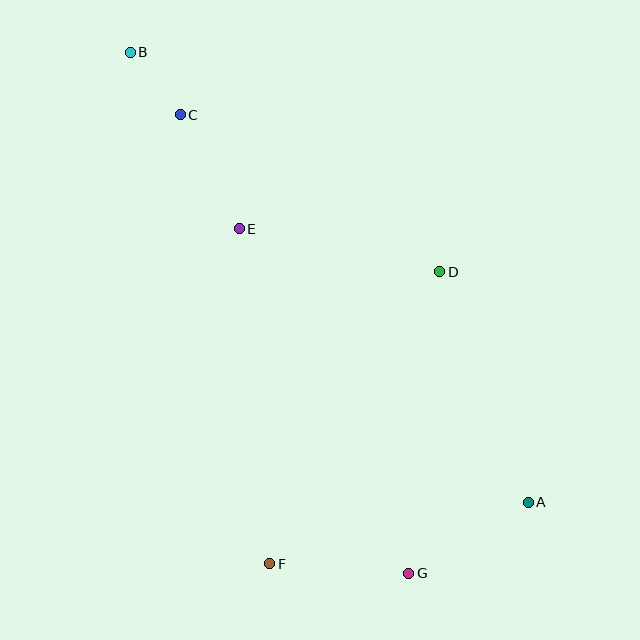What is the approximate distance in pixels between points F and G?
The distance between F and G is approximately 140 pixels.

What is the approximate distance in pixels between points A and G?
The distance between A and G is approximately 139 pixels.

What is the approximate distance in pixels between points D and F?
The distance between D and F is approximately 338 pixels.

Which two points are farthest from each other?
Points A and B are farthest from each other.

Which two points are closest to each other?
Points B and C are closest to each other.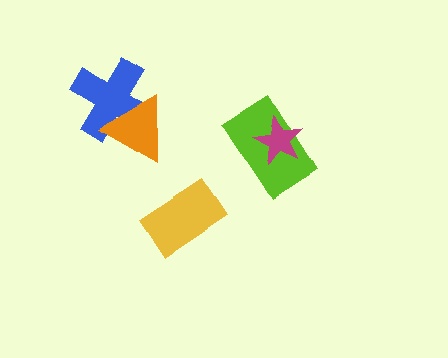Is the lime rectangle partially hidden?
Yes, it is partially covered by another shape.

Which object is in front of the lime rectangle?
The magenta star is in front of the lime rectangle.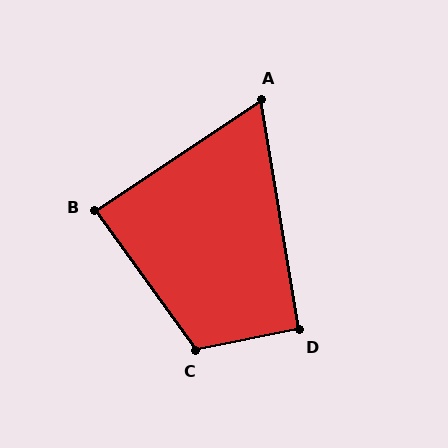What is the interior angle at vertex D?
Approximately 92 degrees (approximately right).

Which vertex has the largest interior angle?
C, at approximately 114 degrees.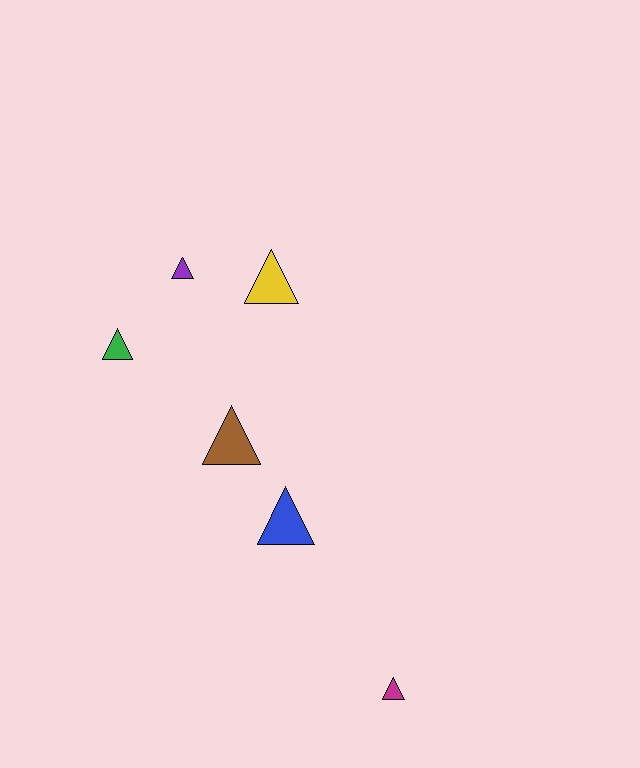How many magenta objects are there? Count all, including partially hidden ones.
There is 1 magenta object.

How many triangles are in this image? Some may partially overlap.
There are 6 triangles.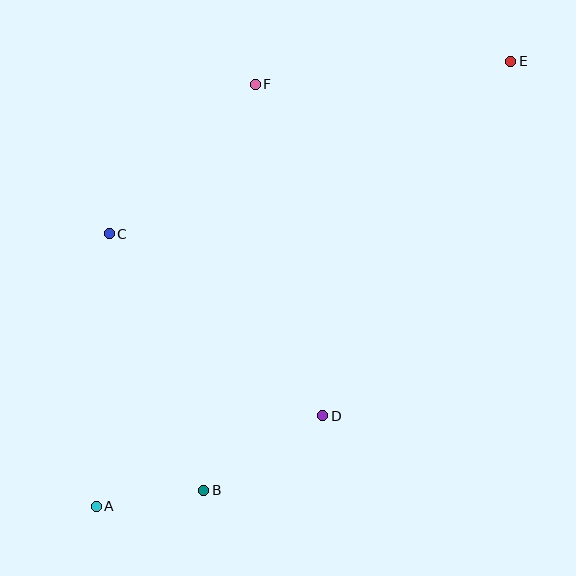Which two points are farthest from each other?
Points A and E are farthest from each other.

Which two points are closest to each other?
Points A and B are closest to each other.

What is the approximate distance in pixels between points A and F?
The distance between A and F is approximately 451 pixels.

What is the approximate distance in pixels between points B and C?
The distance between B and C is approximately 273 pixels.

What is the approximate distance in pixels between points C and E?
The distance between C and E is approximately 437 pixels.